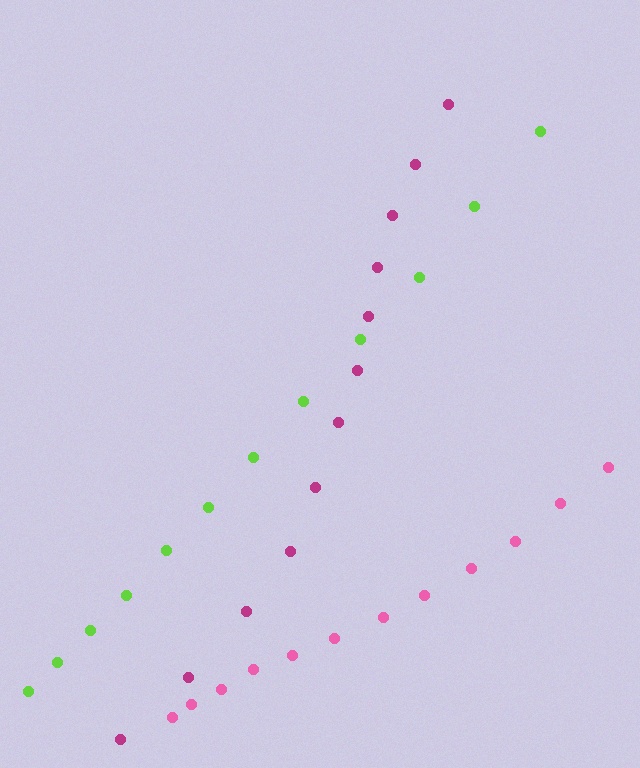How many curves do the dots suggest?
There are 3 distinct paths.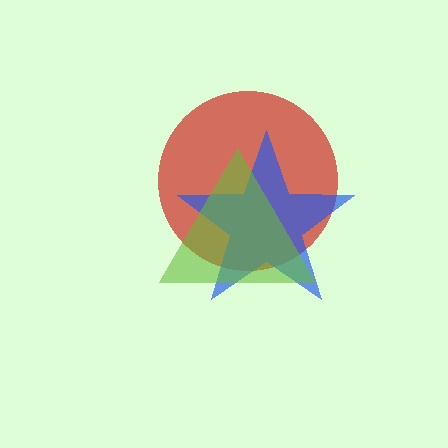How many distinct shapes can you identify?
There are 3 distinct shapes: a red circle, a blue star, a lime triangle.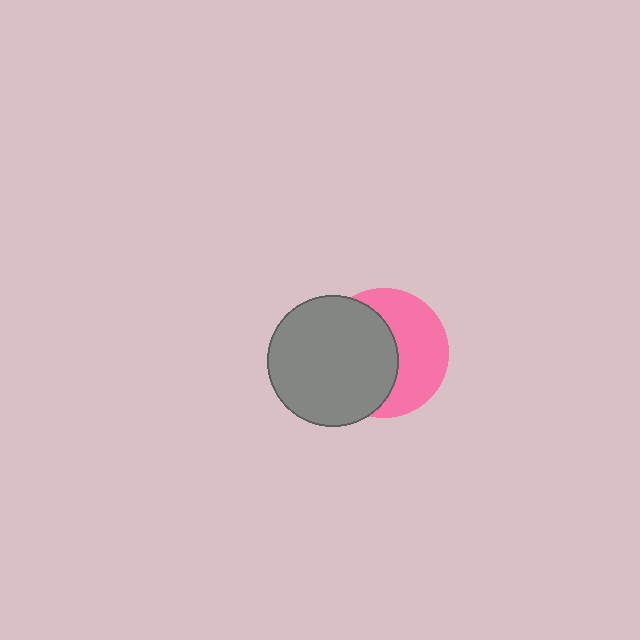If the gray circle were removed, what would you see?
You would see the complete pink circle.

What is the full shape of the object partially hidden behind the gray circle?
The partially hidden object is a pink circle.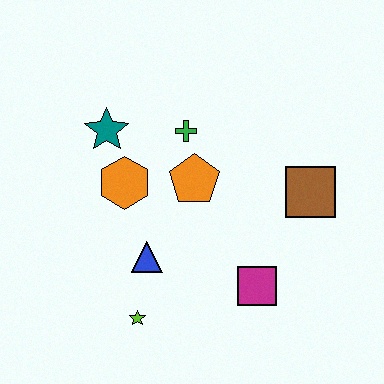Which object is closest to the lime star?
The blue triangle is closest to the lime star.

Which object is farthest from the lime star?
The brown square is farthest from the lime star.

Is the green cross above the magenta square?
Yes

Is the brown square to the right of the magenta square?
Yes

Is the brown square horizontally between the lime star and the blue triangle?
No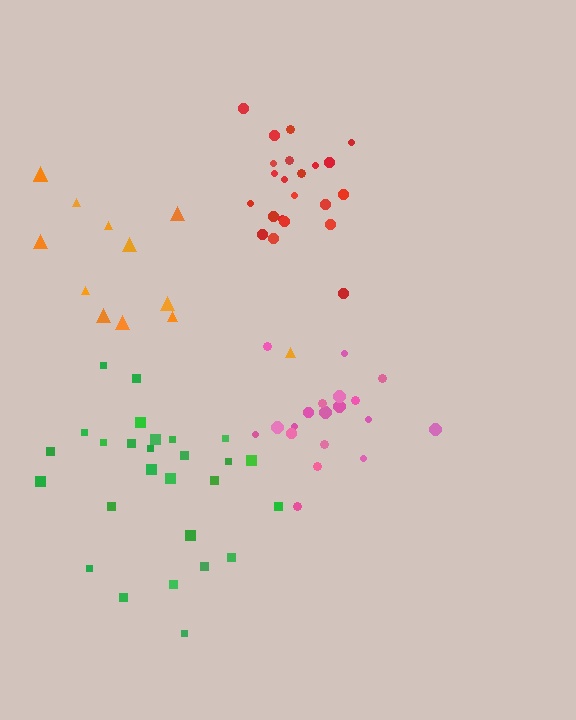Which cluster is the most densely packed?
Red.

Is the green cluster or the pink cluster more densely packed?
Pink.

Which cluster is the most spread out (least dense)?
Orange.